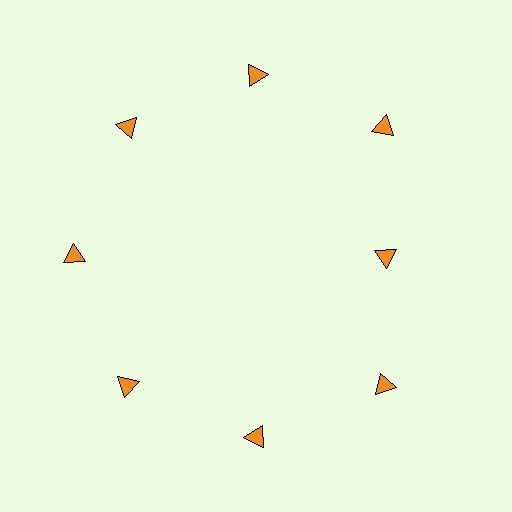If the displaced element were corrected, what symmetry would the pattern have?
It would have 8-fold rotational symmetry — the pattern would map onto itself every 45 degrees.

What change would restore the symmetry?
The symmetry would be restored by moving it outward, back onto the ring so that all 8 triangles sit at equal angles and equal distance from the center.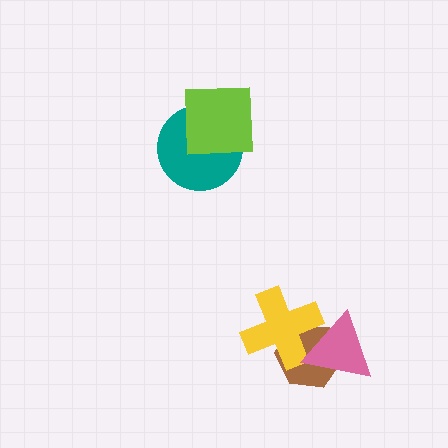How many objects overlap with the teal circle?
1 object overlaps with the teal circle.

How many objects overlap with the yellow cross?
2 objects overlap with the yellow cross.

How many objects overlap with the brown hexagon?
2 objects overlap with the brown hexagon.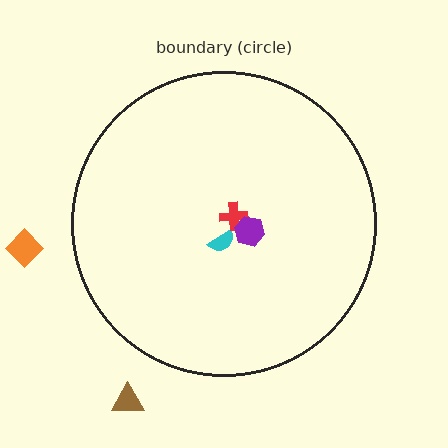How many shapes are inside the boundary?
3 inside, 2 outside.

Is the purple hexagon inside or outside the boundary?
Inside.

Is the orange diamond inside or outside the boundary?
Outside.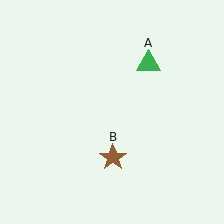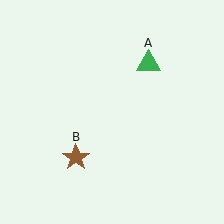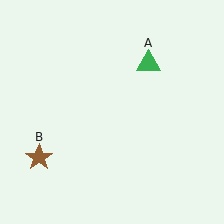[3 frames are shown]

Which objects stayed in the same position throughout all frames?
Green triangle (object A) remained stationary.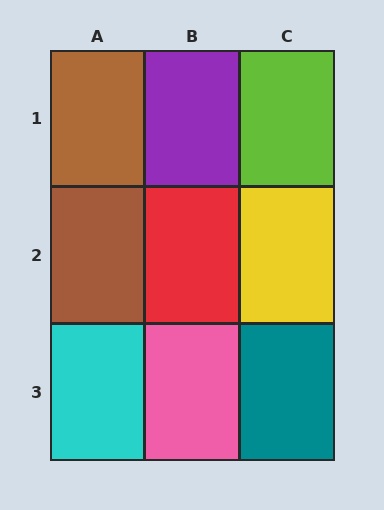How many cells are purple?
1 cell is purple.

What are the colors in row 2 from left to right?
Brown, red, yellow.